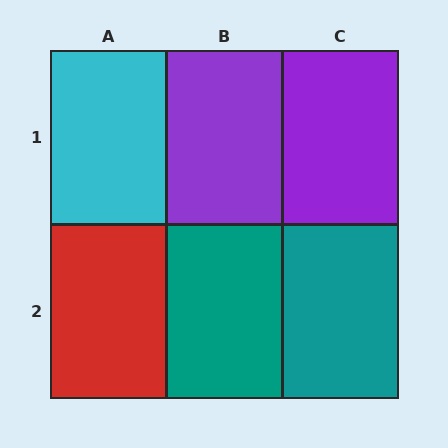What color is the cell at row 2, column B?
Teal.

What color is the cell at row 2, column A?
Red.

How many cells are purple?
2 cells are purple.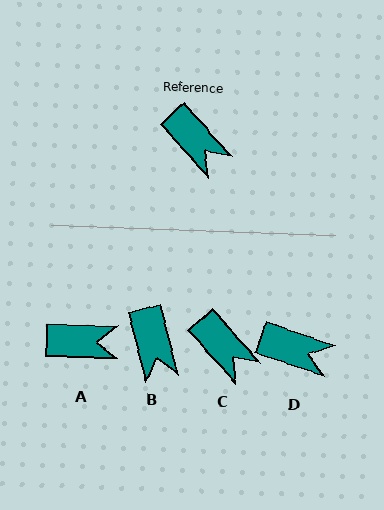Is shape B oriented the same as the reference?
No, it is off by about 27 degrees.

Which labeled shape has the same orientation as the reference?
C.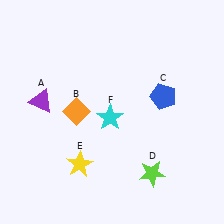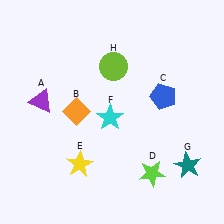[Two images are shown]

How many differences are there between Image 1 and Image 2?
There are 2 differences between the two images.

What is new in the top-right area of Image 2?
A lime circle (H) was added in the top-right area of Image 2.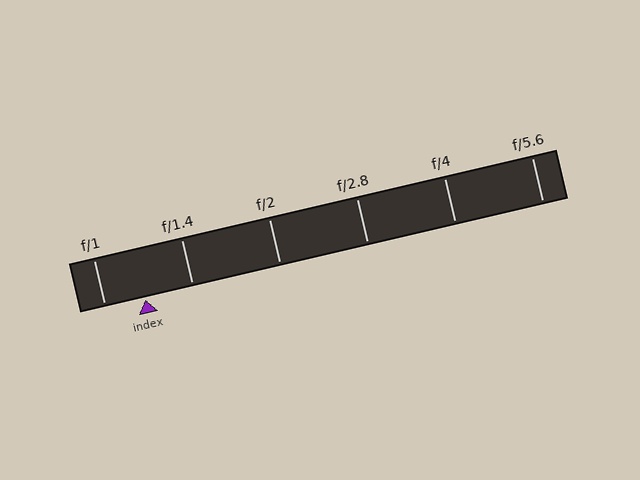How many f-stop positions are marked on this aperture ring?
There are 6 f-stop positions marked.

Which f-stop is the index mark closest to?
The index mark is closest to f/1.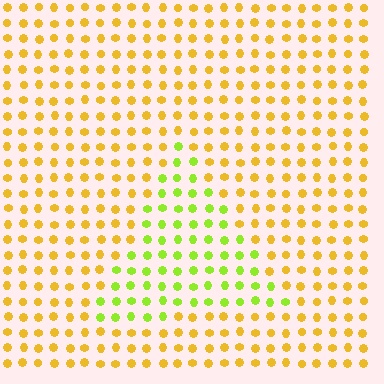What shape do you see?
I see a triangle.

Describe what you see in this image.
The image is filled with small yellow elements in a uniform arrangement. A triangle-shaped region is visible where the elements are tinted to a slightly different hue, forming a subtle color boundary.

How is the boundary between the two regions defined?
The boundary is defined purely by a slight shift in hue (about 44 degrees). Spacing, size, and orientation are identical on both sides.